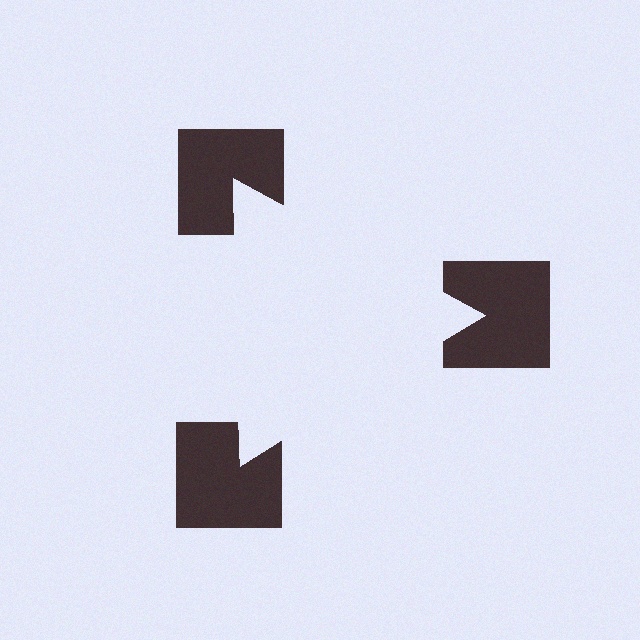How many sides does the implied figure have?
3 sides.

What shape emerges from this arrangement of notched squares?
An illusory triangle — its edges are inferred from the aligned wedge cuts in the notched squares, not physically drawn.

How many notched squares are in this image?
There are 3 — one at each vertex of the illusory triangle.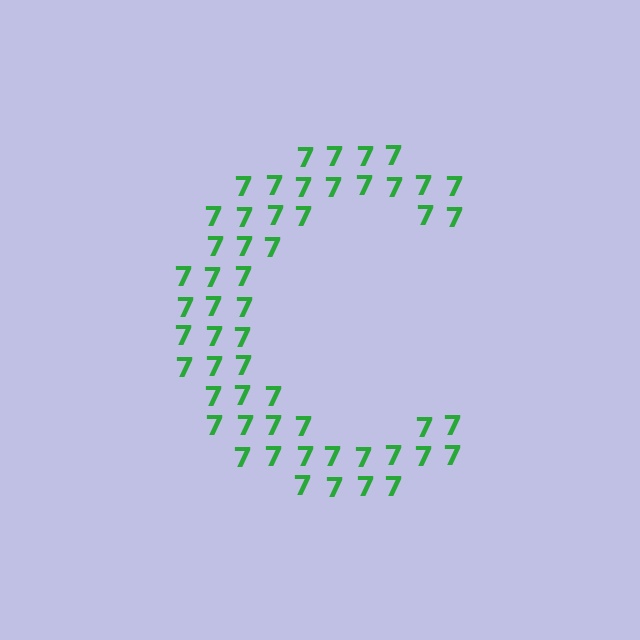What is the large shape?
The large shape is the letter C.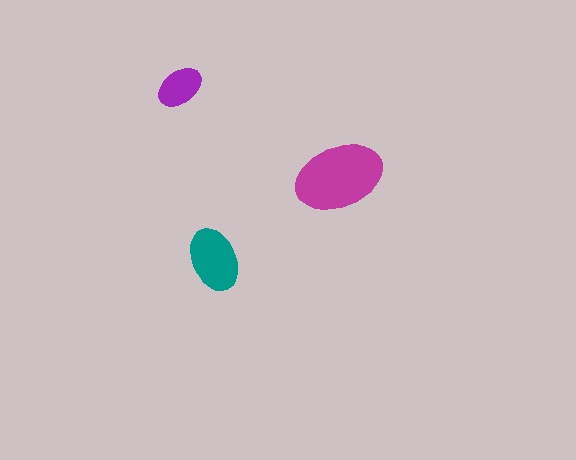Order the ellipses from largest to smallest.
the magenta one, the teal one, the purple one.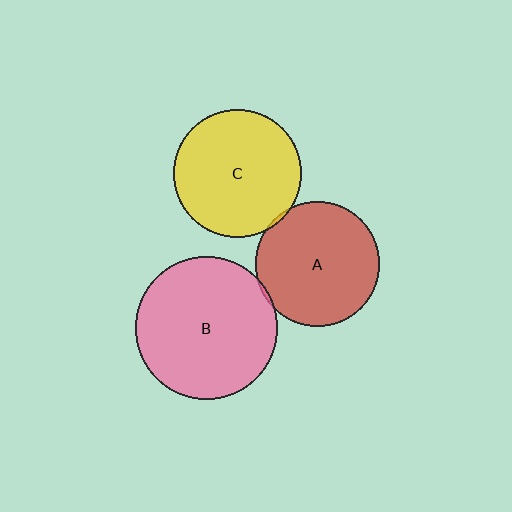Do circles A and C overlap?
Yes.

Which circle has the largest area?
Circle B (pink).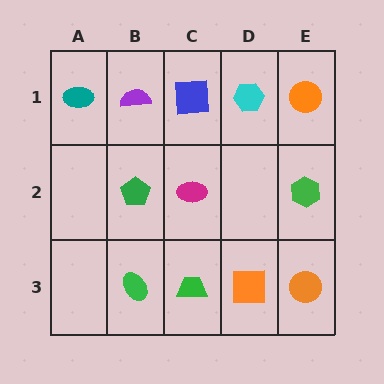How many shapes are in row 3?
4 shapes.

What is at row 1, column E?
An orange circle.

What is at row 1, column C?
A blue square.